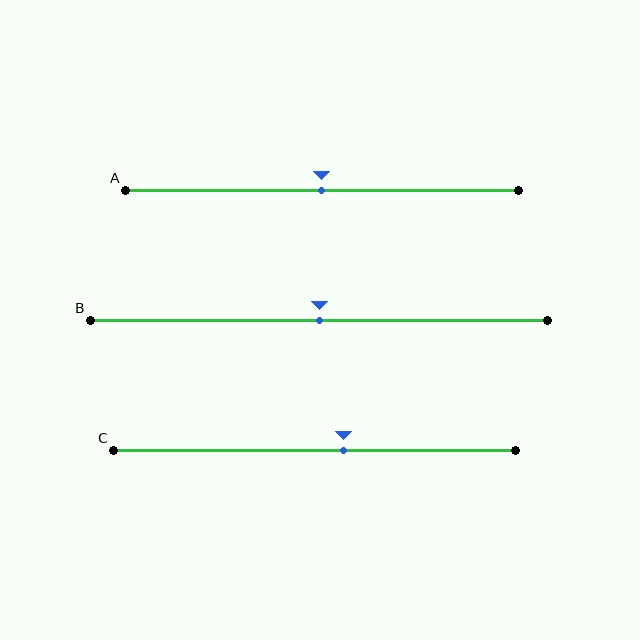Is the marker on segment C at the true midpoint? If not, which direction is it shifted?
No, the marker on segment C is shifted to the right by about 7% of the segment length.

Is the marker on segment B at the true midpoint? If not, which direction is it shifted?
Yes, the marker on segment B is at the true midpoint.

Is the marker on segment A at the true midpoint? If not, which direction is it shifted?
Yes, the marker on segment A is at the true midpoint.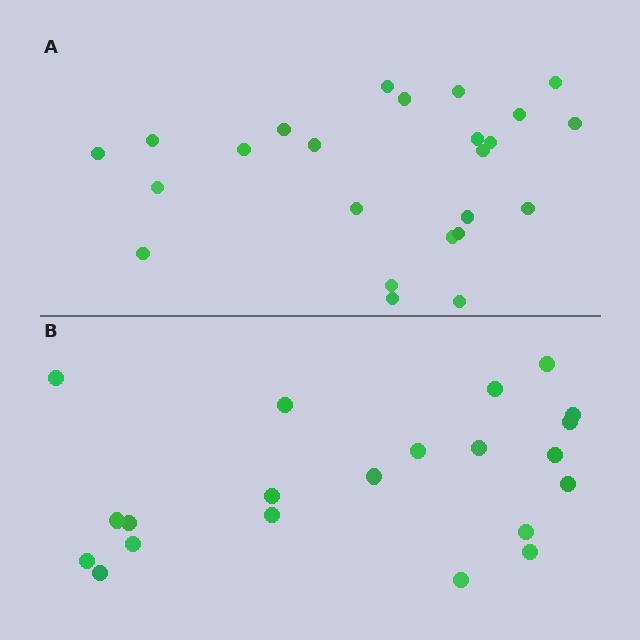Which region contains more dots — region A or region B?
Region A (the top region) has more dots.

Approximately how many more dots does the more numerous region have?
Region A has just a few more — roughly 2 or 3 more dots than region B.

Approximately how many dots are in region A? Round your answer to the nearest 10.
About 20 dots. (The exact count is 24, which rounds to 20.)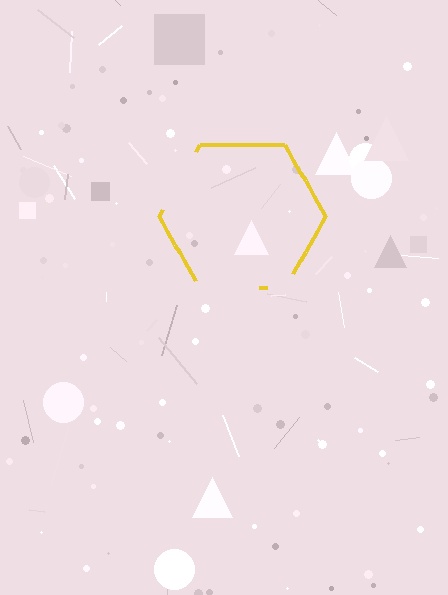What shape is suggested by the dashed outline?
The dashed outline suggests a hexagon.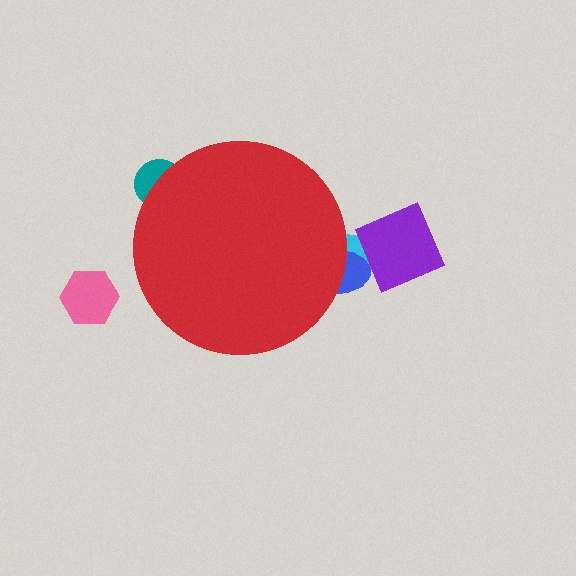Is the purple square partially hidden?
No, the purple square is fully visible.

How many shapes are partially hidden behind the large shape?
3 shapes are partially hidden.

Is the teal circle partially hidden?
Yes, the teal circle is partially hidden behind the red circle.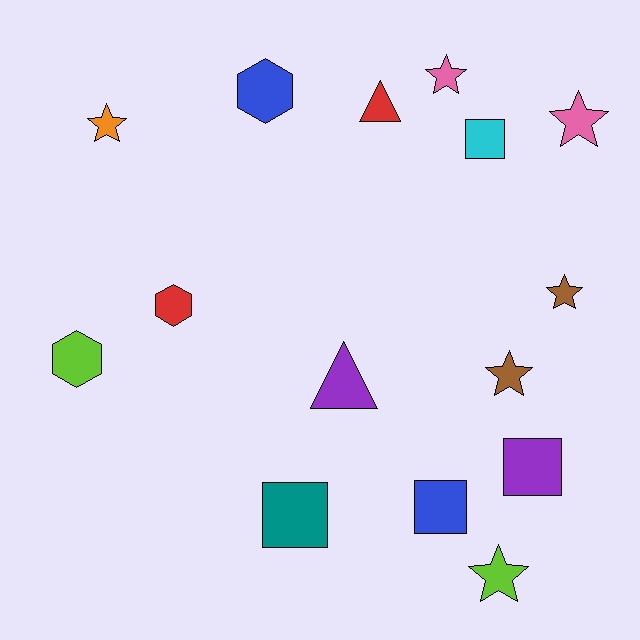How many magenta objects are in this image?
There are no magenta objects.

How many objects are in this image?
There are 15 objects.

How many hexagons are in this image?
There are 3 hexagons.